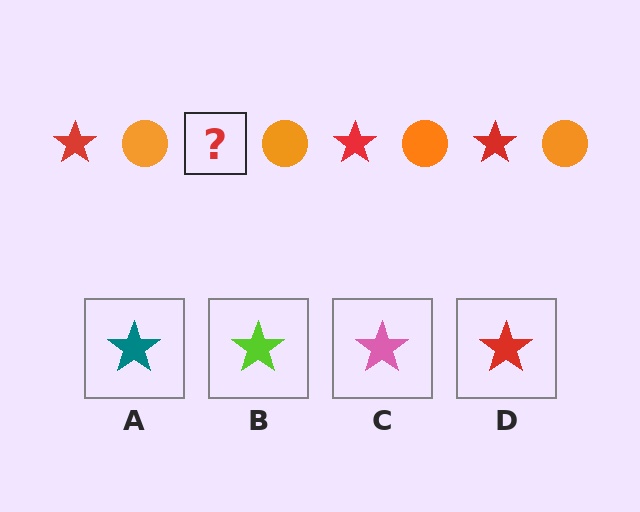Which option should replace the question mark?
Option D.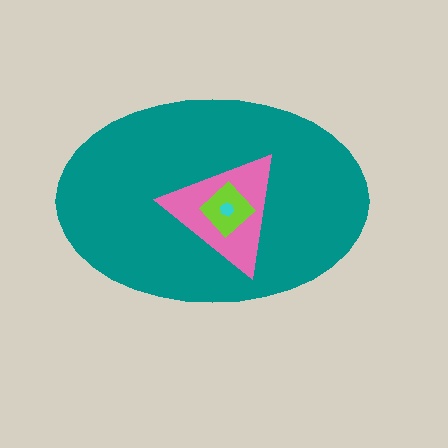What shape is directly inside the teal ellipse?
The pink triangle.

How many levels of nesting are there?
4.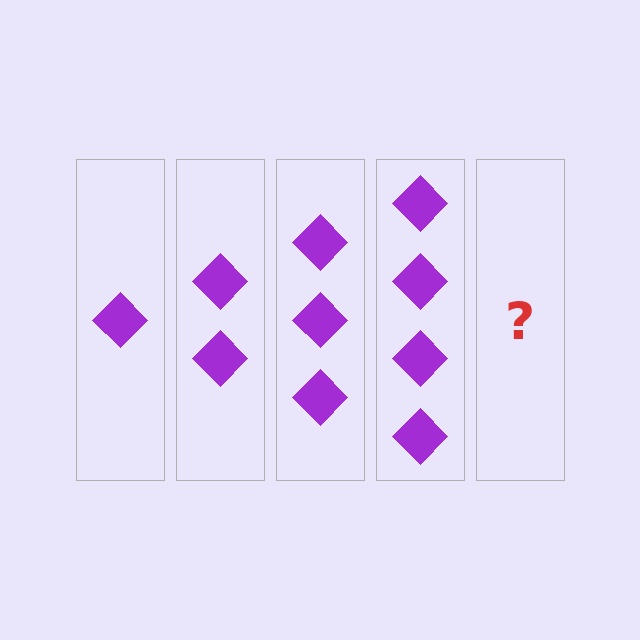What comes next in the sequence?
The next element should be 5 diamonds.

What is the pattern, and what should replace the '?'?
The pattern is that each step adds one more diamond. The '?' should be 5 diamonds.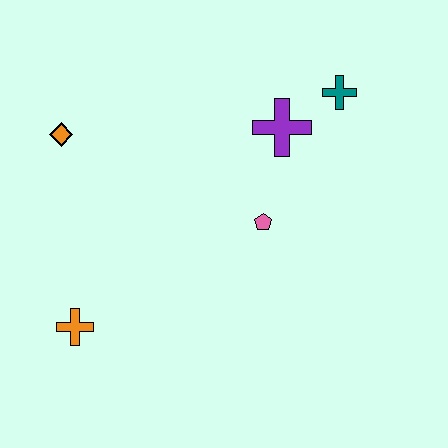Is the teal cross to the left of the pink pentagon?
No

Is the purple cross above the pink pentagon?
Yes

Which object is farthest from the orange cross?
The teal cross is farthest from the orange cross.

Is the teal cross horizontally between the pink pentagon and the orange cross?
No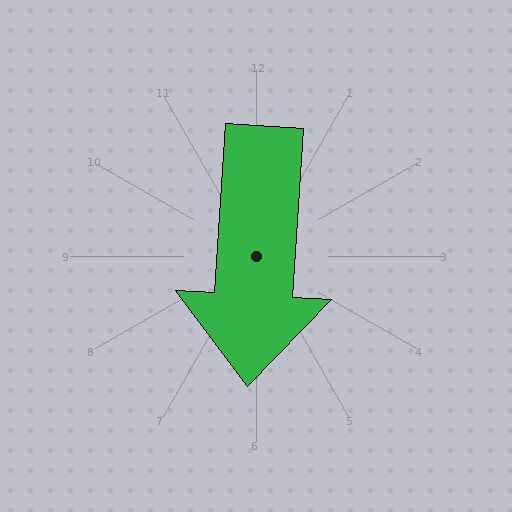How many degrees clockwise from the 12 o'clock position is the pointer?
Approximately 184 degrees.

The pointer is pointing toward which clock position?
Roughly 6 o'clock.